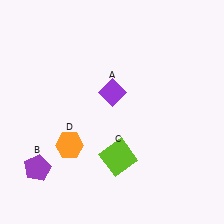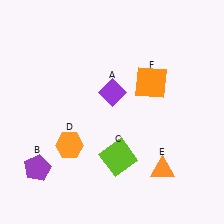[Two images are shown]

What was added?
An orange triangle (E), an orange square (F) were added in Image 2.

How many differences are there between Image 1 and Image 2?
There are 2 differences between the two images.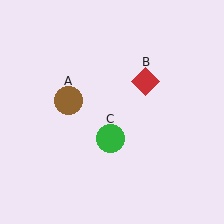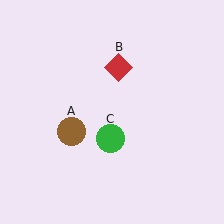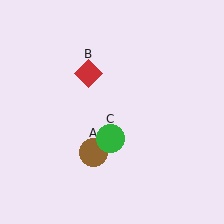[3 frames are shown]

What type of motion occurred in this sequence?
The brown circle (object A), red diamond (object B) rotated counterclockwise around the center of the scene.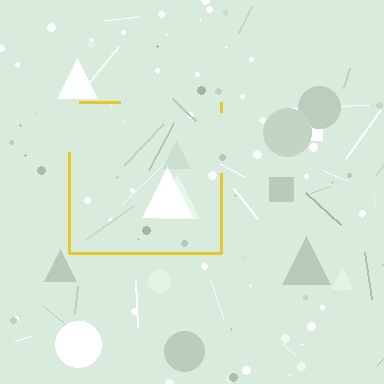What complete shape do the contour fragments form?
The contour fragments form a square.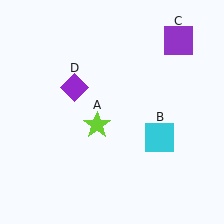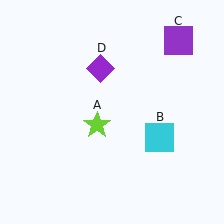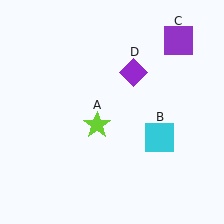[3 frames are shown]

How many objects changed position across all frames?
1 object changed position: purple diamond (object D).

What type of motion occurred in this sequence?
The purple diamond (object D) rotated clockwise around the center of the scene.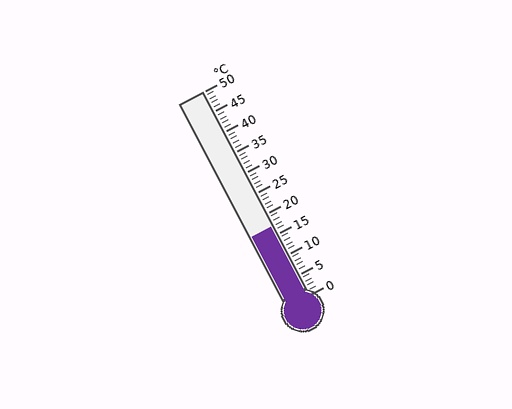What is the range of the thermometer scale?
The thermometer scale ranges from 0°C to 50°C.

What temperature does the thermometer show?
The thermometer shows approximately 17°C.